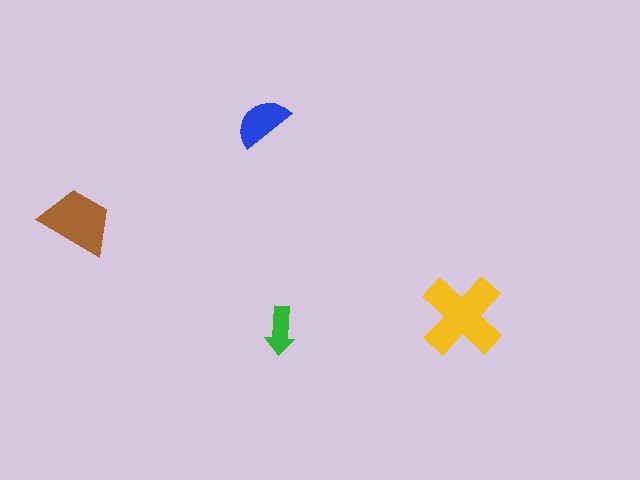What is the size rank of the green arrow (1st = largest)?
4th.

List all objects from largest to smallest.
The yellow cross, the brown trapezoid, the blue semicircle, the green arrow.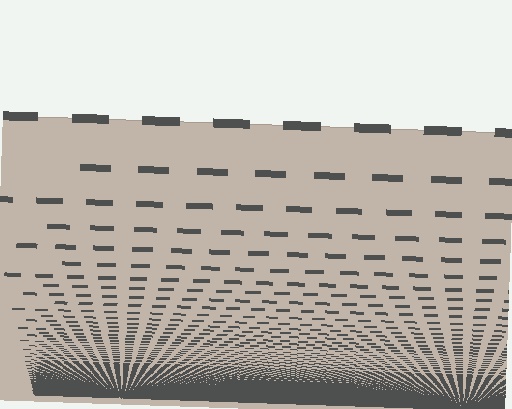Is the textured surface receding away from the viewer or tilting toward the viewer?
The surface appears to tilt toward the viewer. Texture elements get larger and sparser toward the top.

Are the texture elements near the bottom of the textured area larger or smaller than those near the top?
Smaller. The gradient is inverted — elements near the bottom are smaller and denser.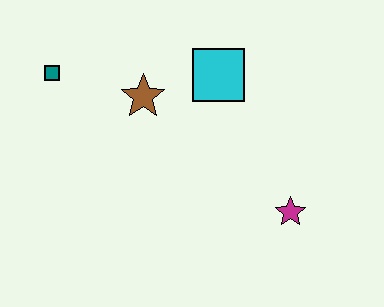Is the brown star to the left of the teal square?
No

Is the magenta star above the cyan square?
No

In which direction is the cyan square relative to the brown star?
The cyan square is to the right of the brown star.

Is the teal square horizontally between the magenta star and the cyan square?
No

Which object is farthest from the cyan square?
The teal square is farthest from the cyan square.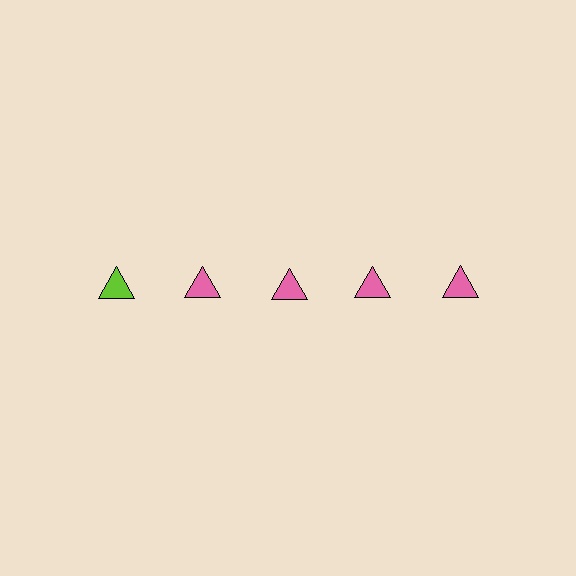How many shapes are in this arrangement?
There are 5 shapes arranged in a grid pattern.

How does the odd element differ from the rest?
It has a different color: lime instead of pink.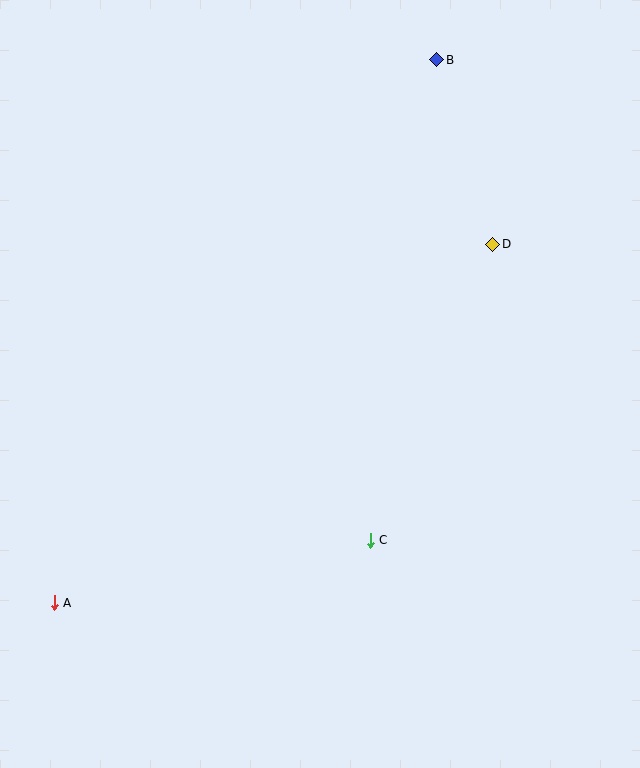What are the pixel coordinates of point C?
Point C is at (370, 540).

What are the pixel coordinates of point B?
Point B is at (437, 60).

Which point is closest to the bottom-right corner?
Point C is closest to the bottom-right corner.